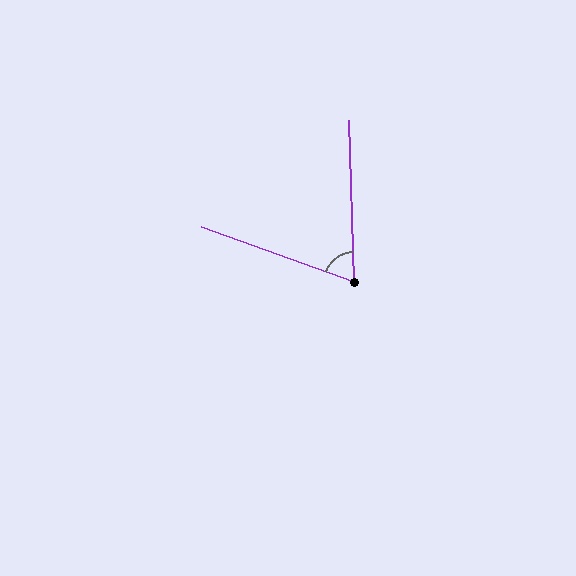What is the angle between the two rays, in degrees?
Approximately 68 degrees.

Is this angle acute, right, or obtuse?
It is acute.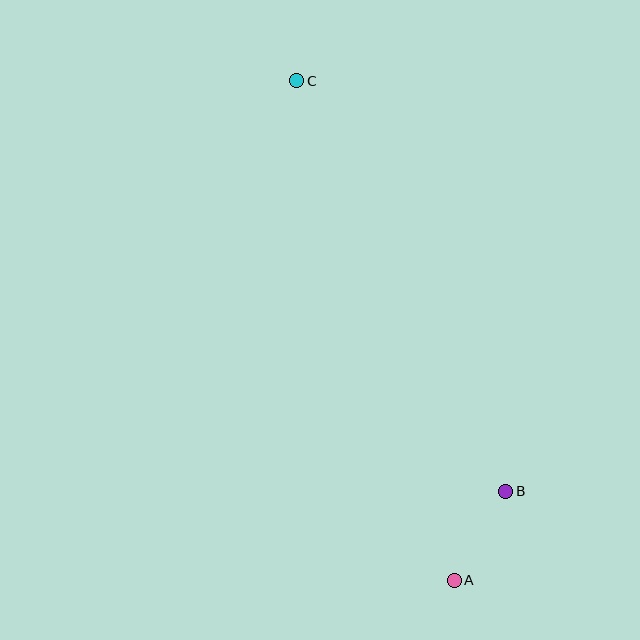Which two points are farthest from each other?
Points A and C are farthest from each other.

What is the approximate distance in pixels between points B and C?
The distance between B and C is approximately 461 pixels.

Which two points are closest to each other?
Points A and B are closest to each other.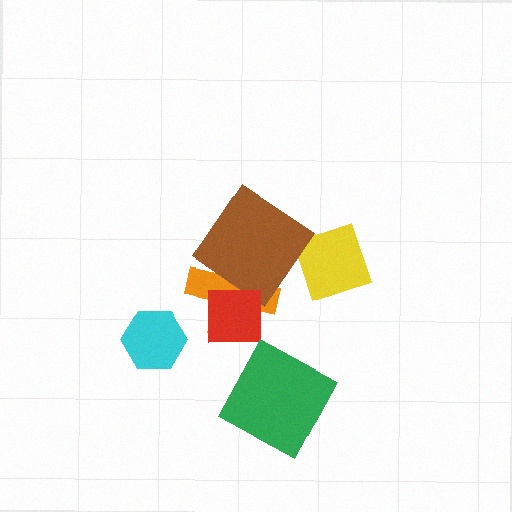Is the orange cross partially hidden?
Yes, it is partially covered by another shape.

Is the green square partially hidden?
No, no other shape covers it.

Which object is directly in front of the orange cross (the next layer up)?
The brown diamond is directly in front of the orange cross.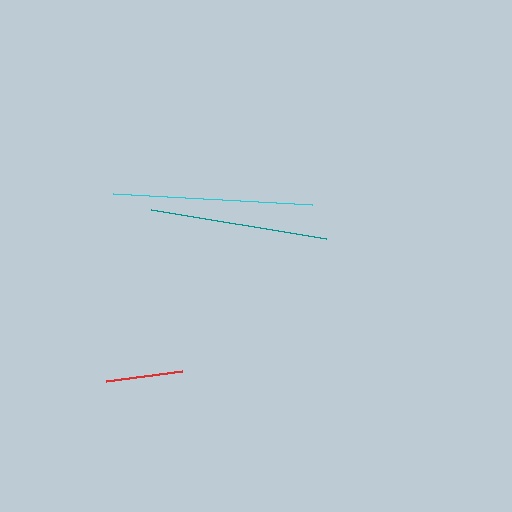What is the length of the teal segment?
The teal segment is approximately 177 pixels long.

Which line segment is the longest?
The cyan line is the longest at approximately 199 pixels.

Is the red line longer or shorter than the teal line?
The teal line is longer than the red line.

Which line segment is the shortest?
The red line is the shortest at approximately 76 pixels.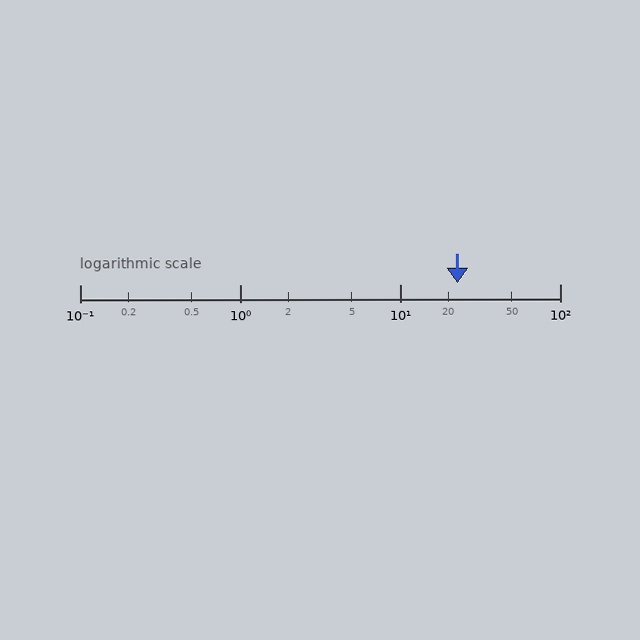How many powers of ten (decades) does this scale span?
The scale spans 3 decades, from 0.1 to 100.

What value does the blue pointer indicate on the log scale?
The pointer indicates approximately 23.